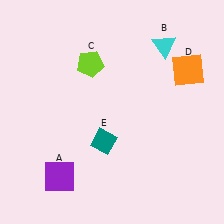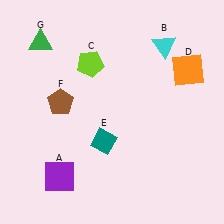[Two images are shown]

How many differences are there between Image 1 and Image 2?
There are 2 differences between the two images.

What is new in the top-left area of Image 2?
A green triangle (G) was added in the top-left area of Image 2.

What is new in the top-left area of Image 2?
A brown pentagon (F) was added in the top-left area of Image 2.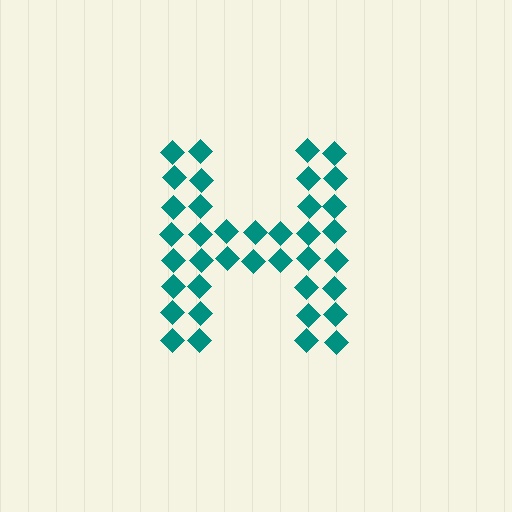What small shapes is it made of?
It is made of small diamonds.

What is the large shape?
The large shape is the letter H.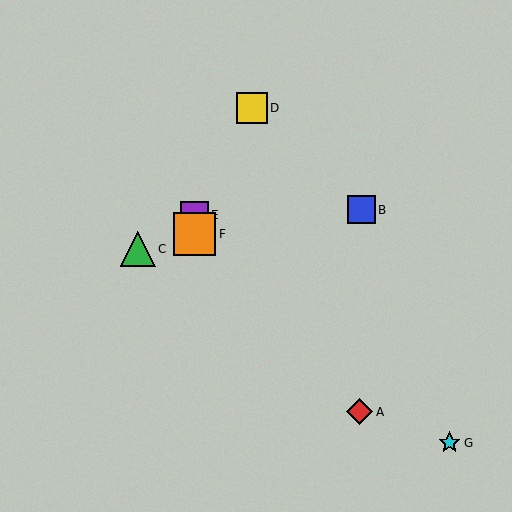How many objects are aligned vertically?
2 objects (E, F) are aligned vertically.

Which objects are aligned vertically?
Objects E, F are aligned vertically.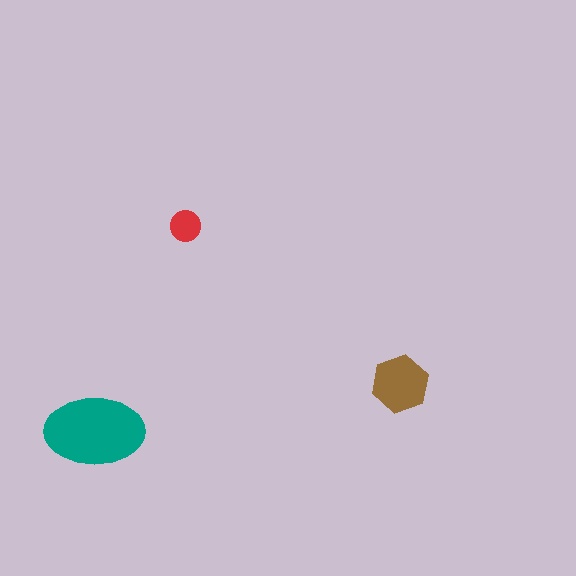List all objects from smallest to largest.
The red circle, the brown hexagon, the teal ellipse.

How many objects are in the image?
There are 3 objects in the image.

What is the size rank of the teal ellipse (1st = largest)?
1st.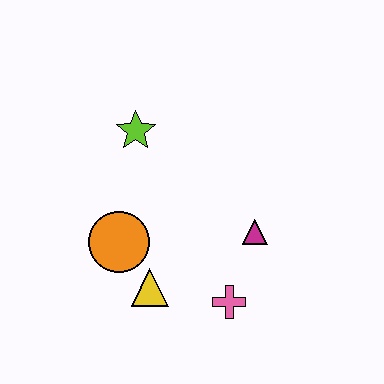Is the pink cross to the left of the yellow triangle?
No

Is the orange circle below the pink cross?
No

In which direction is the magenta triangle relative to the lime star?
The magenta triangle is to the right of the lime star.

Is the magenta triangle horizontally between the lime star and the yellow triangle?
No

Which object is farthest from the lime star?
The pink cross is farthest from the lime star.